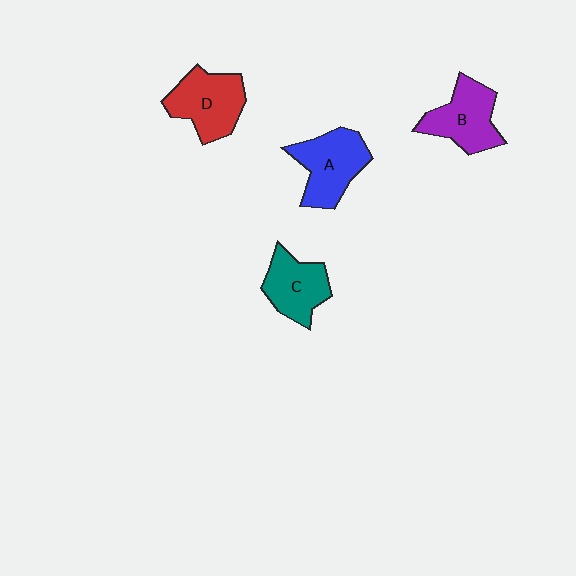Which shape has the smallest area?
Shape C (teal).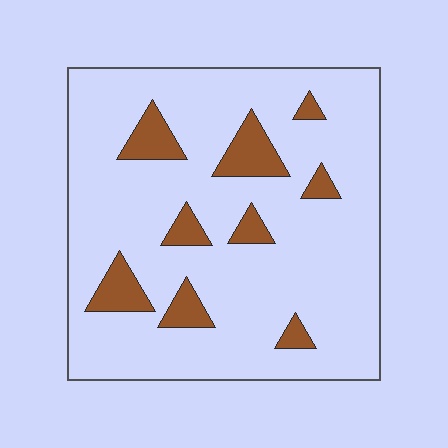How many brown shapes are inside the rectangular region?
9.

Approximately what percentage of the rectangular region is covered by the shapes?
Approximately 15%.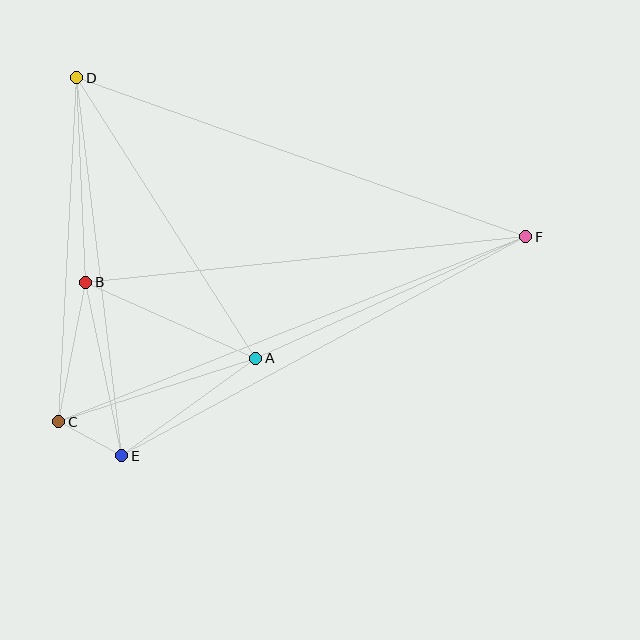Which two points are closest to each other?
Points C and E are closest to each other.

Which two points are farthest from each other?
Points C and F are farthest from each other.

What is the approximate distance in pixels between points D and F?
The distance between D and F is approximately 476 pixels.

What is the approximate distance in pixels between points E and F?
The distance between E and F is approximately 459 pixels.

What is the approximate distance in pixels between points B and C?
The distance between B and C is approximately 142 pixels.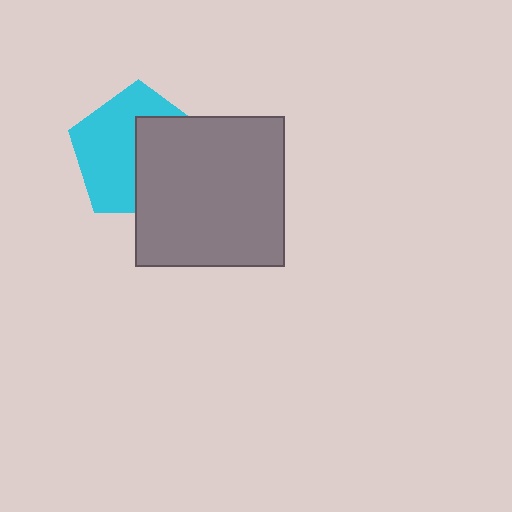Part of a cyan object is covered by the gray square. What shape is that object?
It is a pentagon.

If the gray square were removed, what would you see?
You would see the complete cyan pentagon.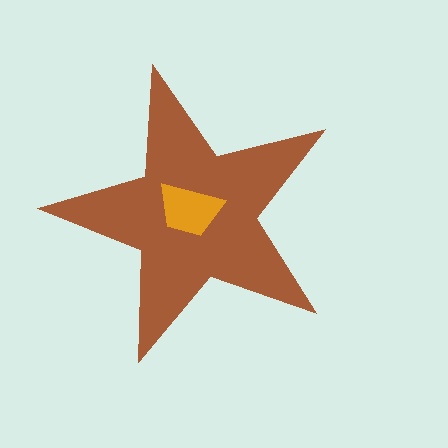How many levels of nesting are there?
2.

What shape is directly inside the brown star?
The orange trapezoid.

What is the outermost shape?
The brown star.